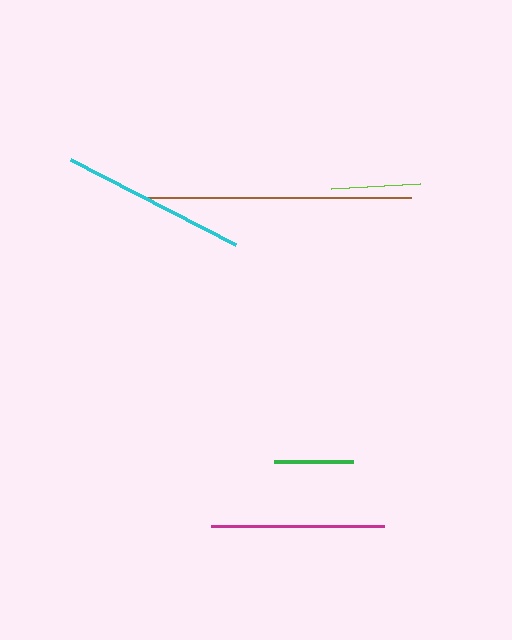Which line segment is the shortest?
The green line is the shortest at approximately 79 pixels.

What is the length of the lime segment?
The lime segment is approximately 90 pixels long.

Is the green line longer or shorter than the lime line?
The lime line is longer than the green line.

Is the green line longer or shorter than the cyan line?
The cyan line is longer than the green line.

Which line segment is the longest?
The brown line is the longest at approximately 267 pixels.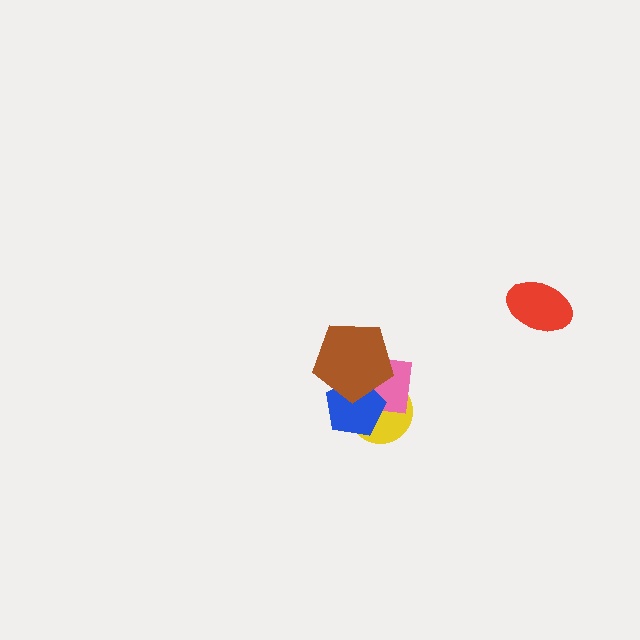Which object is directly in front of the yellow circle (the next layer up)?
The pink square is directly in front of the yellow circle.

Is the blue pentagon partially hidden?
Yes, it is partially covered by another shape.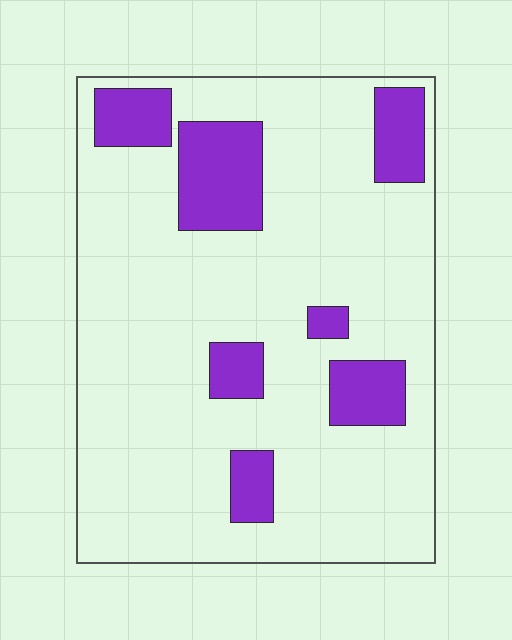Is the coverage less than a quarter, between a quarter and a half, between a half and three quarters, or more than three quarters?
Less than a quarter.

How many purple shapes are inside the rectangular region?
7.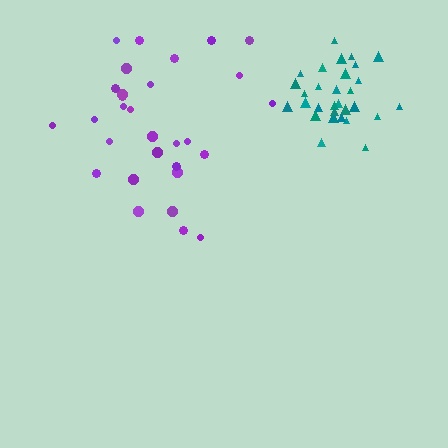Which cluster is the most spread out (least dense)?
Purple.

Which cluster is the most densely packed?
Teal.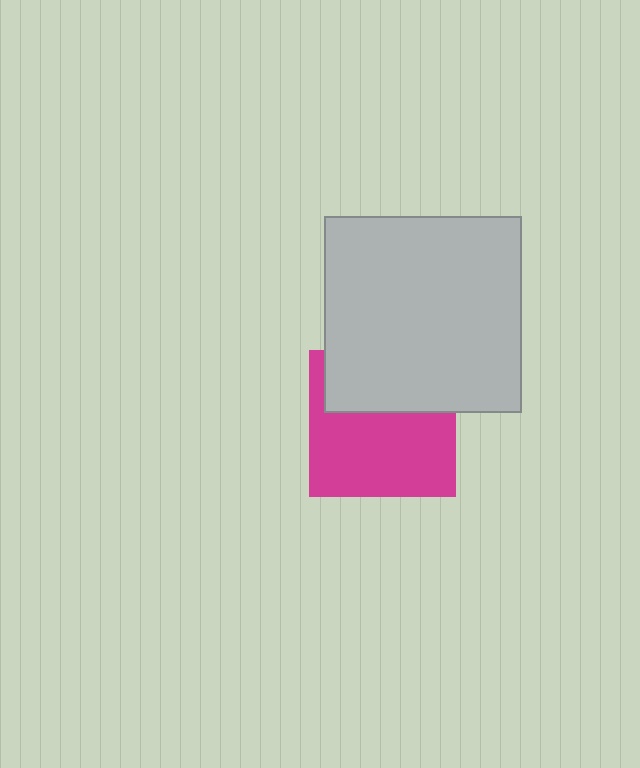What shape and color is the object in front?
The object in front is a light gray square.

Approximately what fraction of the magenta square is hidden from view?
Roughly 39% of the magenta square is hidden behind the light gray square.